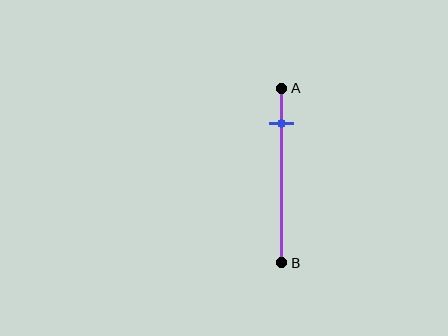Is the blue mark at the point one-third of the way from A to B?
No, the mark is at about 20% from A, not at the 33% one-third point.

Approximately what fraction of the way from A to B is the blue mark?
The blue mark is approximately 20% of the way from A to B.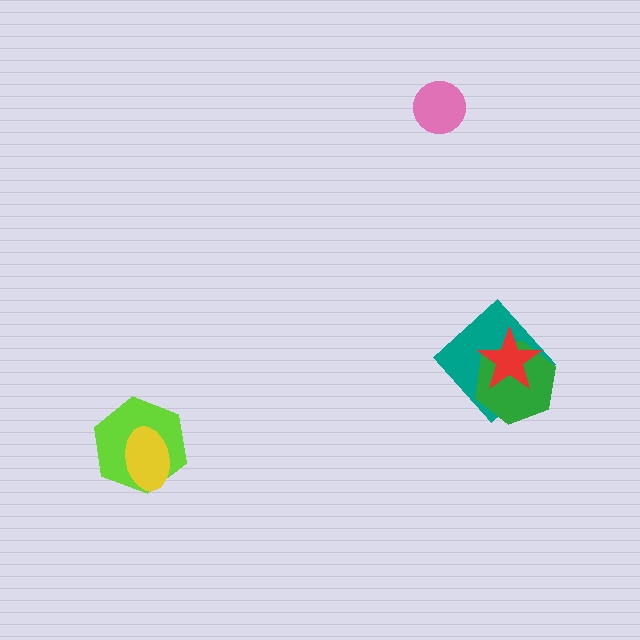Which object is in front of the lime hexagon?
The yellow ellipse is in front of the lime hexagon.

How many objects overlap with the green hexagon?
2 objects overlap with the green hexagon.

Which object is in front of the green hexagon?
The red star is in front of the green hexagon.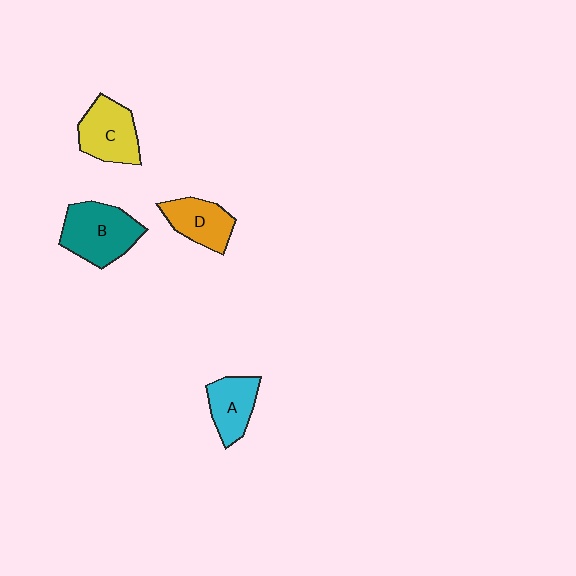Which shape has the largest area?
Shape B (teal).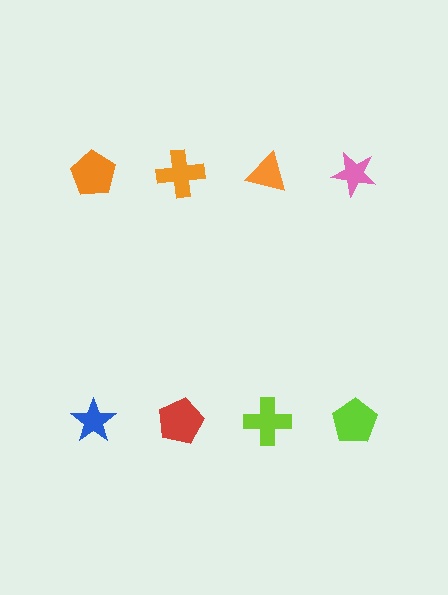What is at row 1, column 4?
A pink star.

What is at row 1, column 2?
An orange cross.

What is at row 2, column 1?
A blue star.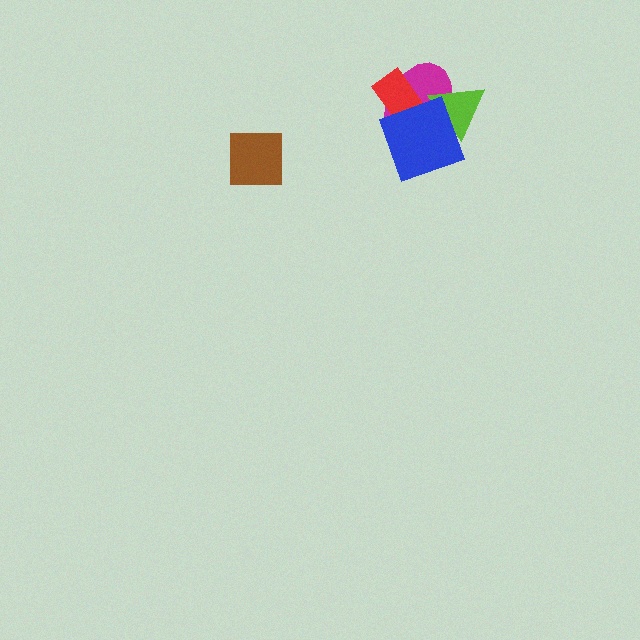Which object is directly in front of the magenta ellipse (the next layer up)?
The red rectangle is directly in front of the magenta ellipse.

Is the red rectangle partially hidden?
Yes, it is partially covered by another shape.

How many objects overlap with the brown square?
0 objects overlap with the brown square.